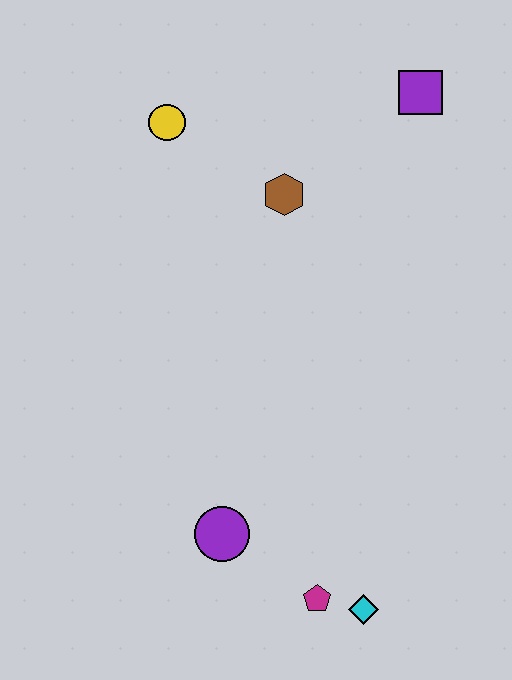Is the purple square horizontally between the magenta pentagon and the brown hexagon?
No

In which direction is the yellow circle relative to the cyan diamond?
The yellow circle is above the cyan diamond.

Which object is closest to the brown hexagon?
The yellow circle is closest to the brown hexagon.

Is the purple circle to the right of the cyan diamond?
No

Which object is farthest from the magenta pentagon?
The purple square is farthest from the magenta pentagon.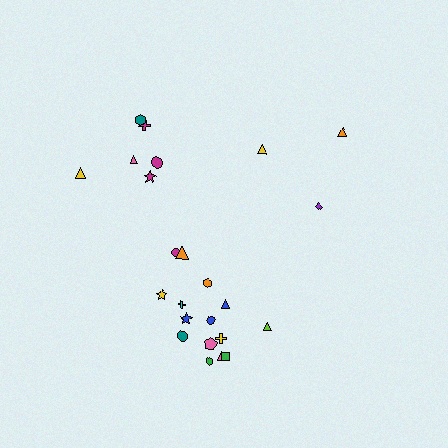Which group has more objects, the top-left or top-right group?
The top-left group.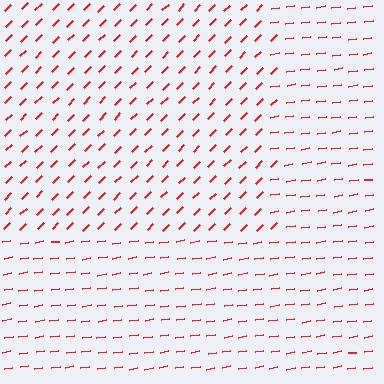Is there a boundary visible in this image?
Yes, there is a texture boundary formed by a change in line orientation.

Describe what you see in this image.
The image is filled with small red line segments. A rectangle region in the image has lines oriented differently from the surrounding lines, creating a visible texture boundary.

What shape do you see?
I see a rectangle.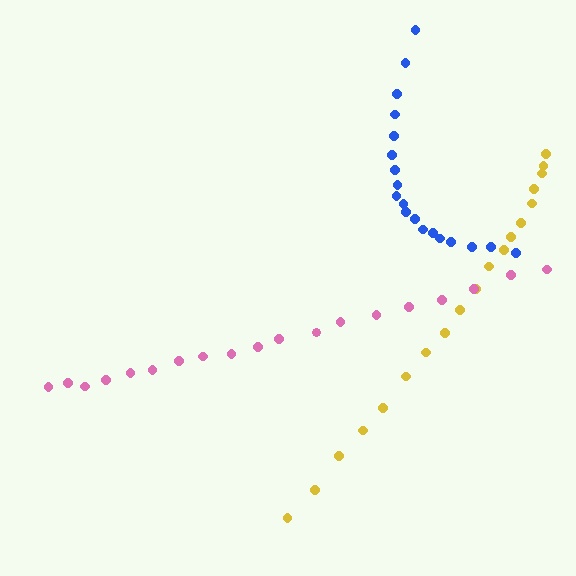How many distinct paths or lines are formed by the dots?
There are 3 distinct paths.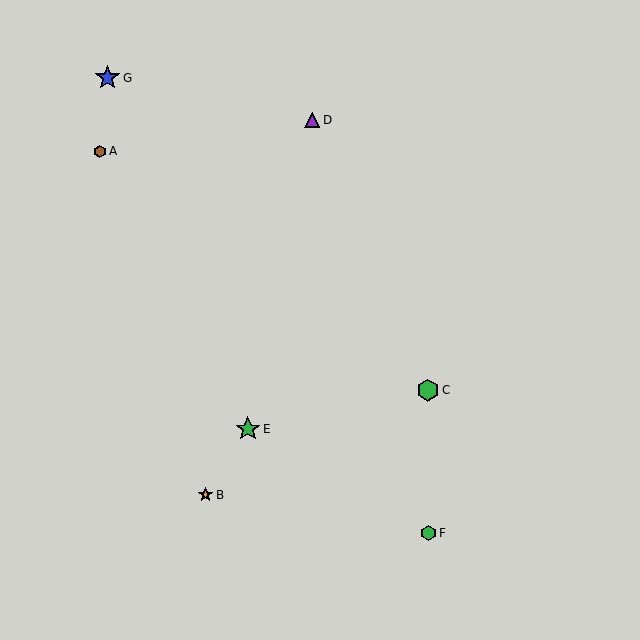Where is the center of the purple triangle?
The center of the purple triangle is at (312, 120).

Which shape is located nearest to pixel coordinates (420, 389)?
The green hexagon (labeled C) at (428, 390) is nearest to that location.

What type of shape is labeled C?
Shape C is a green hexagon.